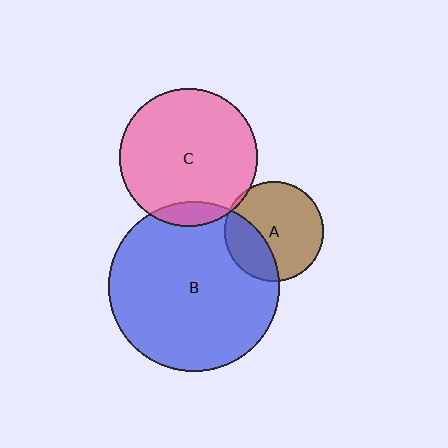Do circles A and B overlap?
Yes.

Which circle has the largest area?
Circle B (blue).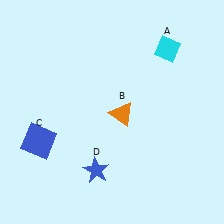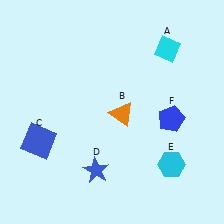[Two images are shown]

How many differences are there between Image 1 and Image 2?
There are 2 differences between the two images.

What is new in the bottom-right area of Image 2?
A cyan hexagon (E) was added in the bottom-right area of Image 2.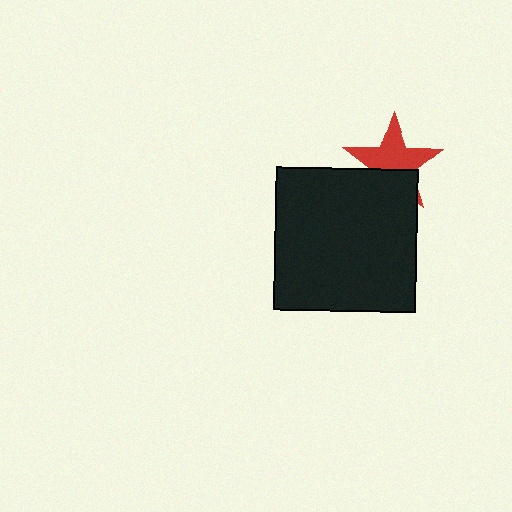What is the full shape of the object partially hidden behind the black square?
The partially hidden object is a red star.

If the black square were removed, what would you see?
You would see the complete red star.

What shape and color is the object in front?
The object in front is a black square.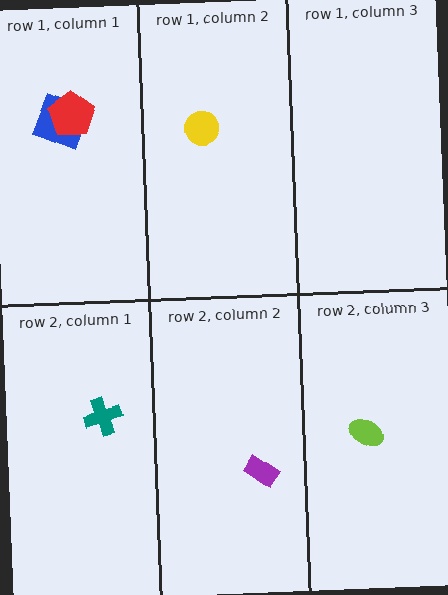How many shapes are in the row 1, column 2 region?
1.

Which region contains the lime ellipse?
The row 2, column 3 region.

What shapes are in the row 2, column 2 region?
The purple rectangle.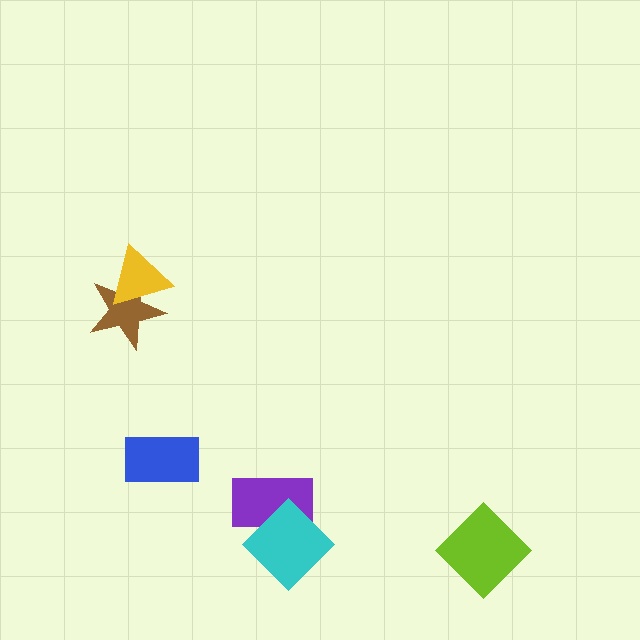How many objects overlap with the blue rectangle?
0 objects overlap with the blue rectangle.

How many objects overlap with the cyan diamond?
1 object overlaps with the cyan diamond.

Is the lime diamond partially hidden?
No, no other shape covers it.